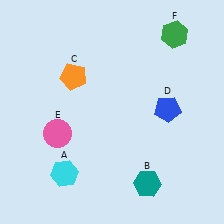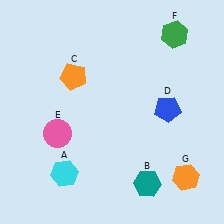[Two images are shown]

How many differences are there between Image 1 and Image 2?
There is 1 difference between the two images.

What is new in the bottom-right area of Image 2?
An orange hexagon (G) was added in the bottom-right area of Image 2.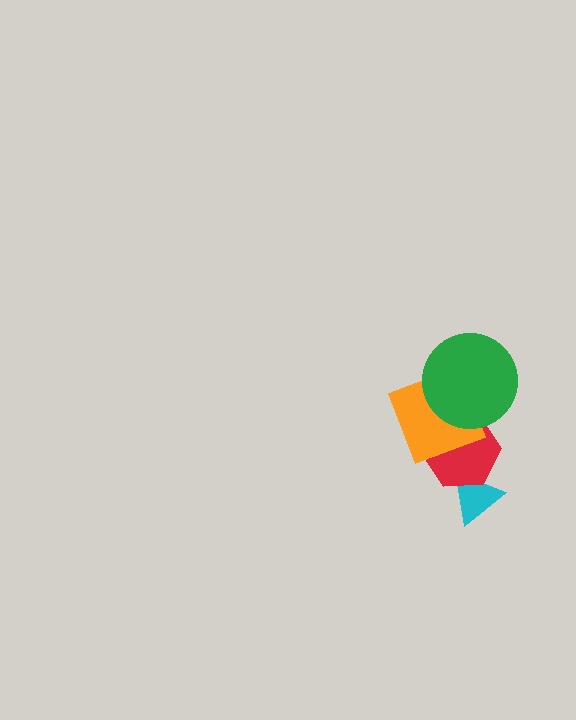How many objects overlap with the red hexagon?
3 objects overlap with the red hexagon.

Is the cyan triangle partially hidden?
Yes, it is partially covered by another shape.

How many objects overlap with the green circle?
2 objects overlap with the green circle.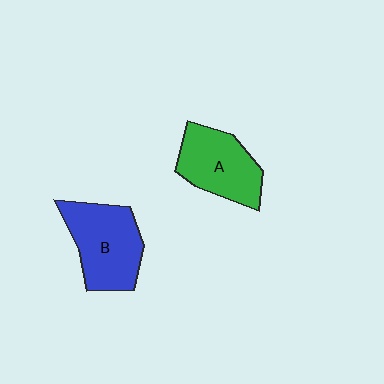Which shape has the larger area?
Shape B (blue).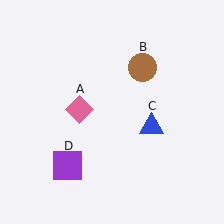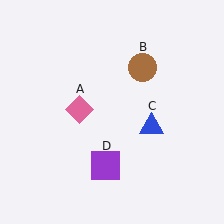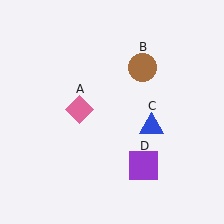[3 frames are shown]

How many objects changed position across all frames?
1 object changed position: purple square (object D).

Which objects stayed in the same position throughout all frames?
Pink diamond (object A) and brown circle (object B) and blue triangle (object C) remained stationary.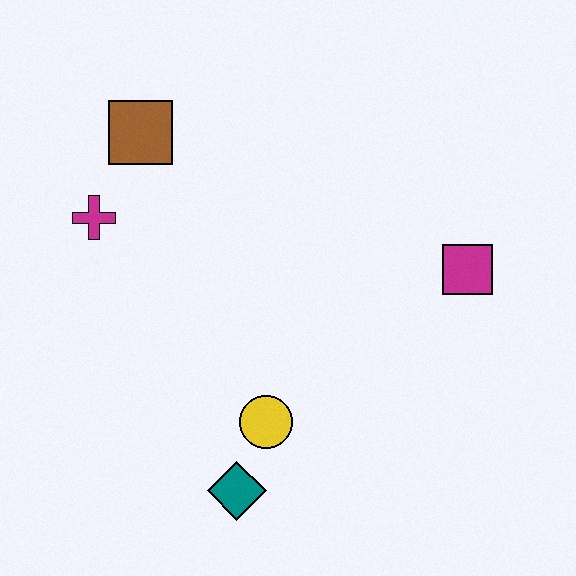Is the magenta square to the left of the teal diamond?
No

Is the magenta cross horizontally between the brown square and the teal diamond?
No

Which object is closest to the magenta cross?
The brown square is closest to the magenta cross.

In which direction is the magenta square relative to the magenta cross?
The magenta square is to the right of the magenta cross.